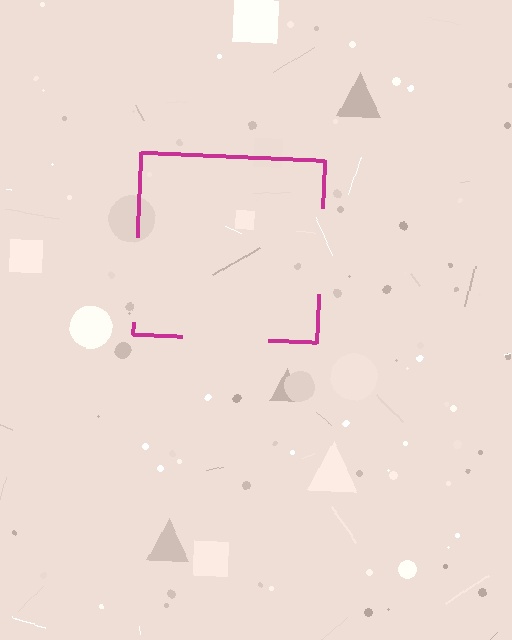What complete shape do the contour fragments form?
The contour fragments form a square.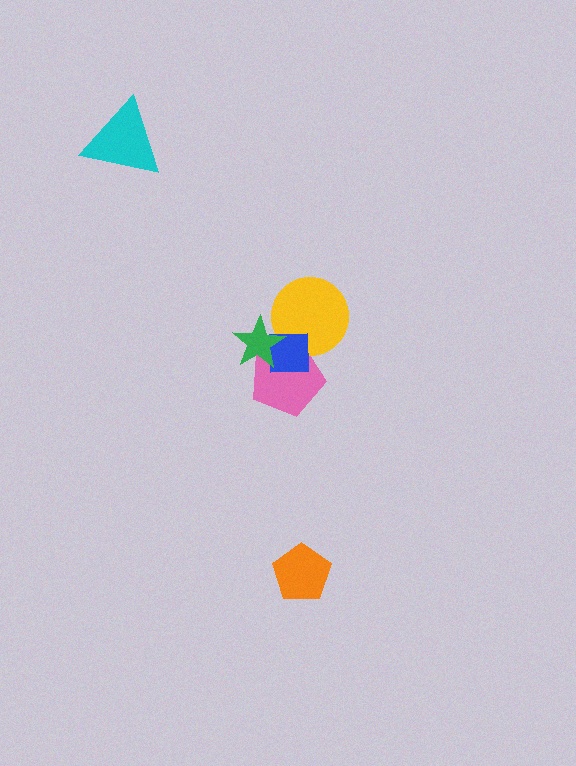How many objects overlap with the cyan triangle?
0 objects overlap with the cyan triangle.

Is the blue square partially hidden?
Yes, it is partially covered by another shape.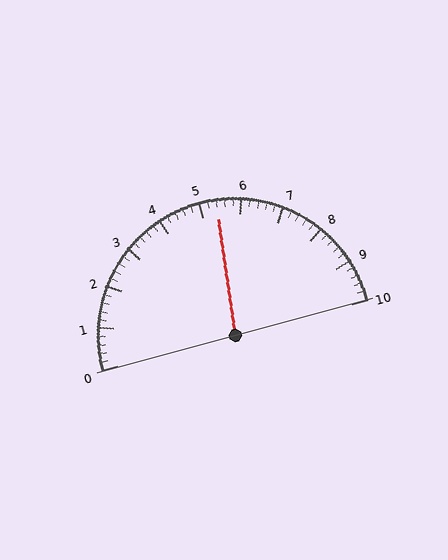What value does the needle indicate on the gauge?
The needle indicates approximately 5.4.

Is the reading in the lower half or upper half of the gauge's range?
The reading is in the upper half of the range (0 to 10).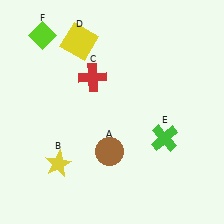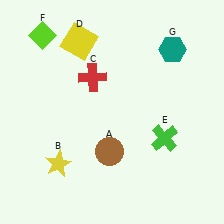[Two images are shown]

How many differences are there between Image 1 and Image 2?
There is 1 difference between the two images.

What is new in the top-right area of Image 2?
A teal hexagon (G) was added in the top-right area of Image 2.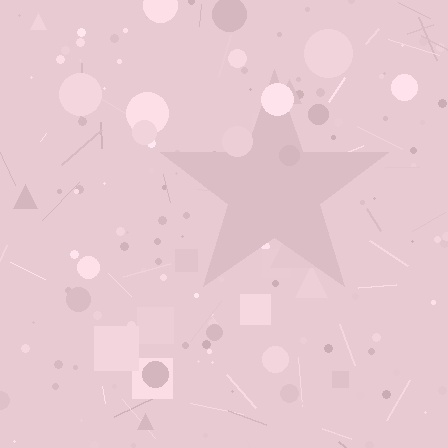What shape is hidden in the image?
A star is hidden in the image.